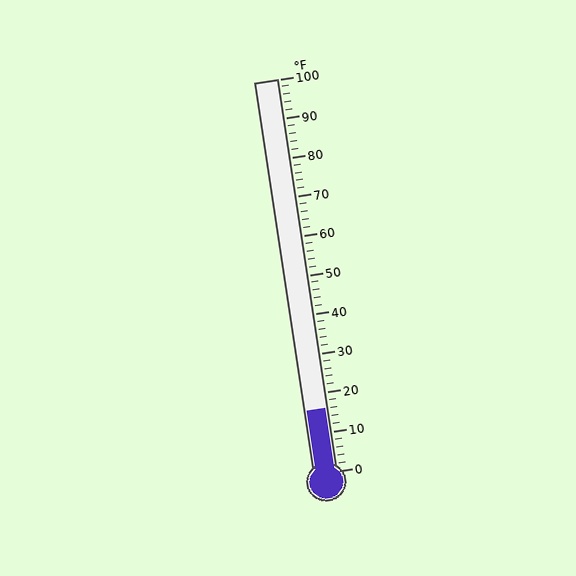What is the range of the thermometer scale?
The thermometer scale ranges from 0°F to 100°F.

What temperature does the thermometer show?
The thermometer shows approximately 16°F.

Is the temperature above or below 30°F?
The temperature is below 30°F.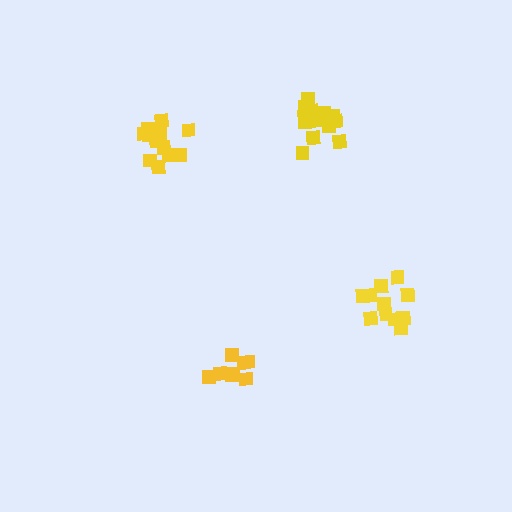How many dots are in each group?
Group 1: 8 dots, Group 2: 14 dots, Group 3: 14 dots, Group 4: 11 dots (47 total).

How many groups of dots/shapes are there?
There are 4 groups.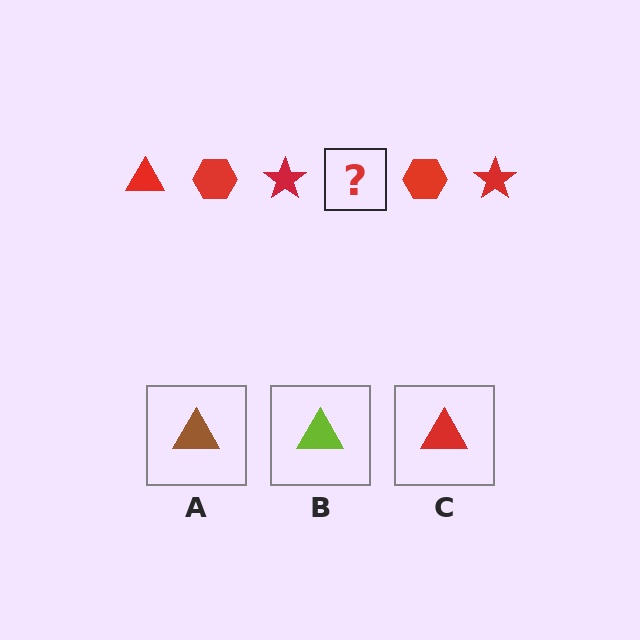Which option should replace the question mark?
Option C.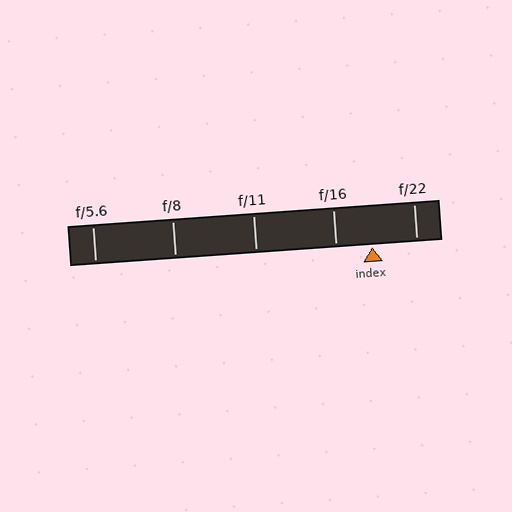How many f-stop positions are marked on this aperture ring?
There are 5 f-stop positions marked.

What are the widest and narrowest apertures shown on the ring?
The widest aperture shown is f/5.6 and the narrowest is f/22.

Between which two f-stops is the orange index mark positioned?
The index mark is between f/16 and f/22.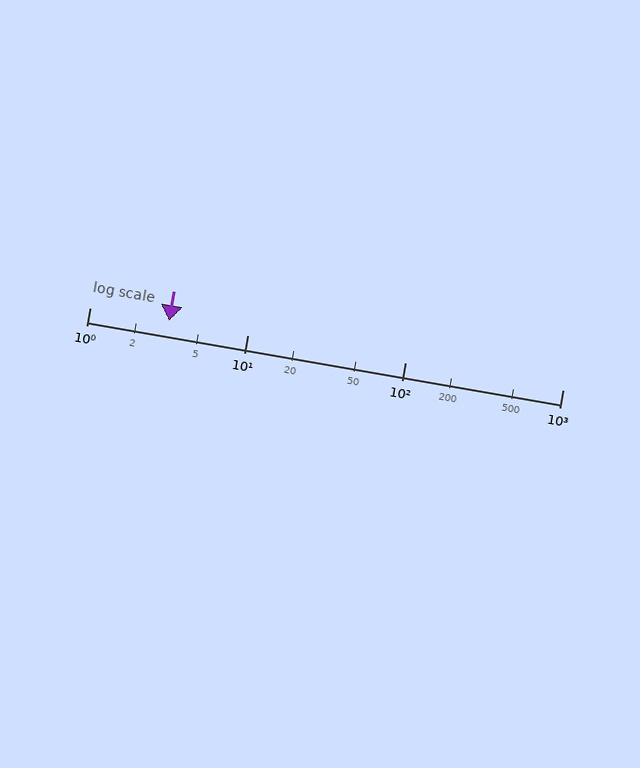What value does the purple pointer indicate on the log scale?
The pointer indicates approximately 3.2.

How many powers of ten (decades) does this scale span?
The scale spans 3 decades, from 1 to 1000.